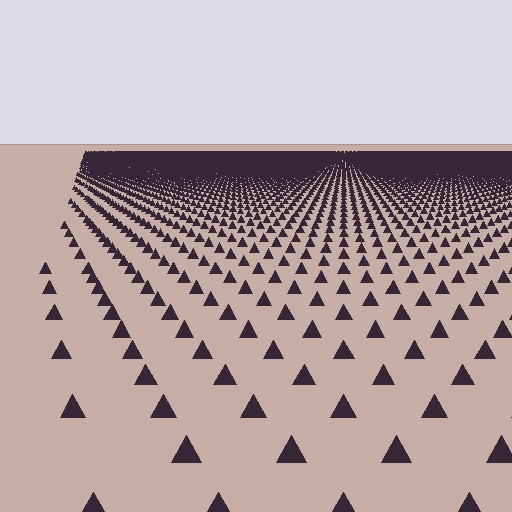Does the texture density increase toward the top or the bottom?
Density increases toward the top.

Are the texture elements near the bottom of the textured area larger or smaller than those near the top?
Larger. Near the bottom, elements are closer to the viewer and appear at a bigger on-screen size.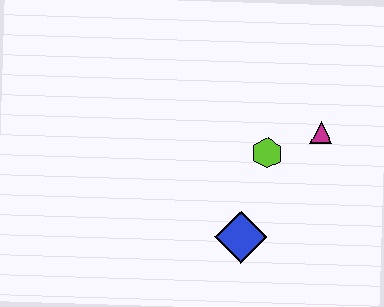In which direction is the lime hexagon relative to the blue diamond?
The lime hexagon is above the blue diamond.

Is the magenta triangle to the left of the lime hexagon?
No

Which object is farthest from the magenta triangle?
The blue diamond is farthest from the magenta triangle.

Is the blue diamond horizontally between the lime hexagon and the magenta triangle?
No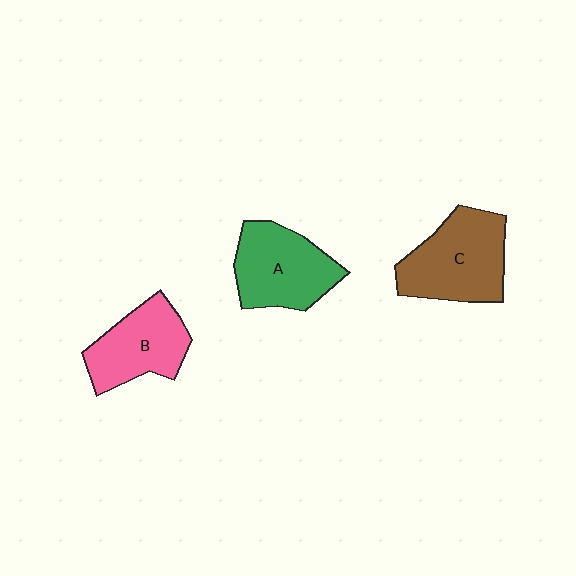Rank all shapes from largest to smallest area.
From largest to smallest: C (brown), A (green), B (pink).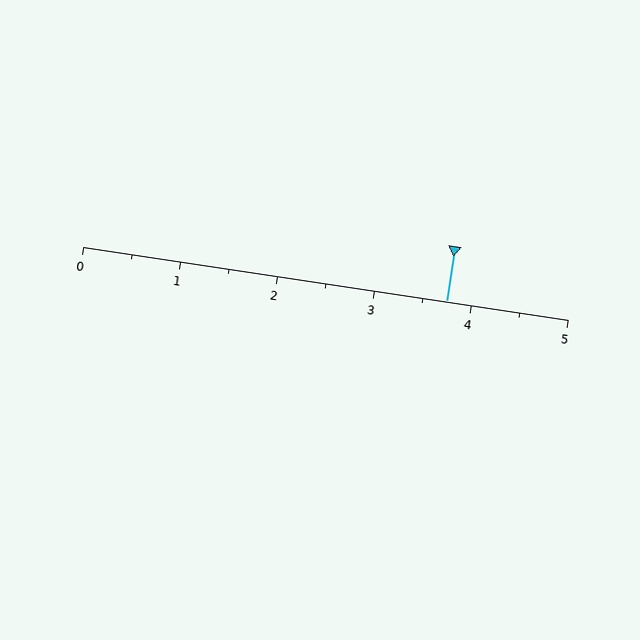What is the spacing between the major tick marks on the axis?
The major ticks are spaced 1 apart.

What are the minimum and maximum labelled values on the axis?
The axis runs from 0 to 5.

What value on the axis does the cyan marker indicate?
The marker indicates approximately 3.8.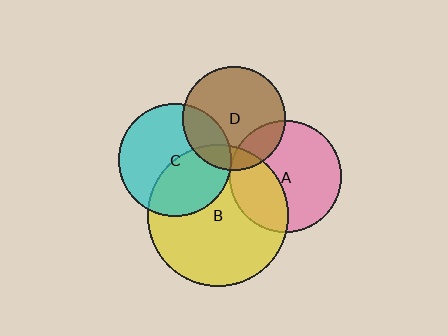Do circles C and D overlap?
Yes.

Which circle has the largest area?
Circle B (yellow).